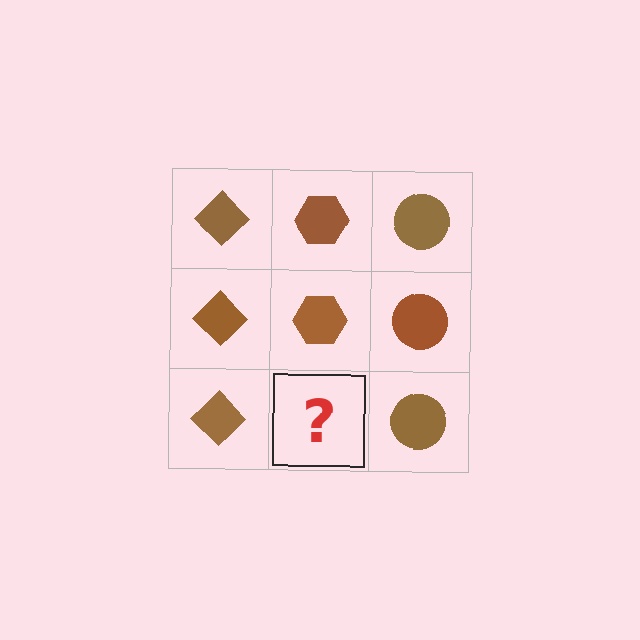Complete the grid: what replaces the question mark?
The question mark should be replaced with a brown hexagon.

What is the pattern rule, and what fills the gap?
The rule is that each column has a consistent shape. The gap should be filled with a brown hexagon.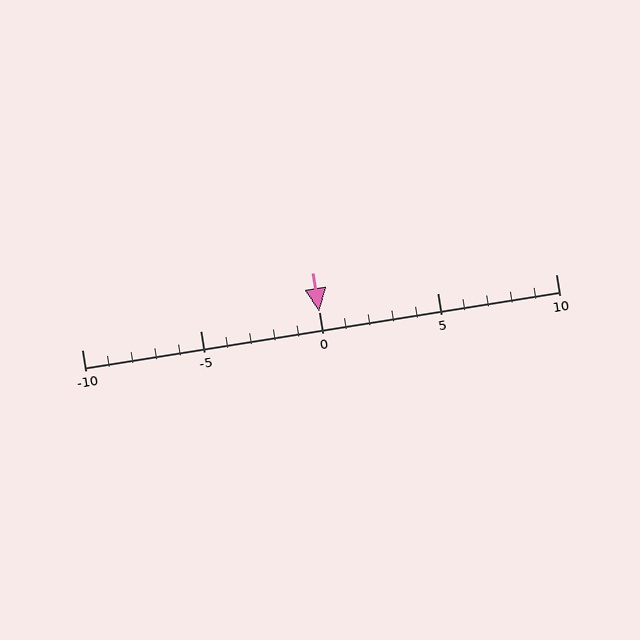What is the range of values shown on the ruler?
The ruler shows values from -10 to 10.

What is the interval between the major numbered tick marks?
The major tick marks are spaced 5 units apart.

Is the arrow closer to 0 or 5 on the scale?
The arrow is closer to 0.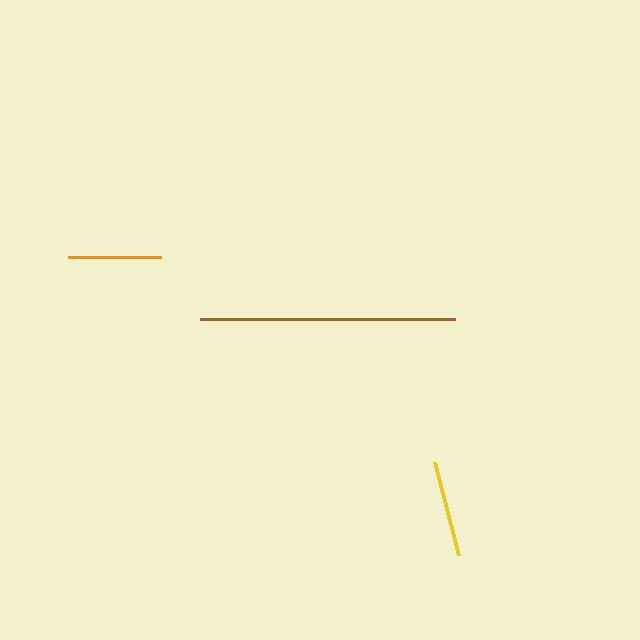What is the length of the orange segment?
The orange segment is approximately 92 pixels long.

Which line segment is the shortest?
The orange line is the shortest at approximately 92 pixels.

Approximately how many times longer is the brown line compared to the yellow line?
The brown line is approximately 2.6 times the length of the yellow line.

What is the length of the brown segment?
The brown segment is approximately 256 pixels long.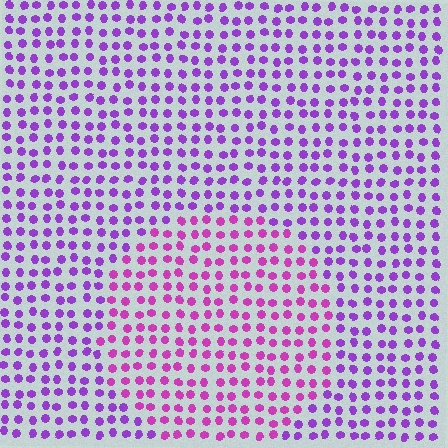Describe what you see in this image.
The image is filled with small purple elements in a uniform arrangement. A circle-shaped region is visible where the elements are tinted to a slightly different hue, forming a subtle color boundary.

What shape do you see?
I see a circle.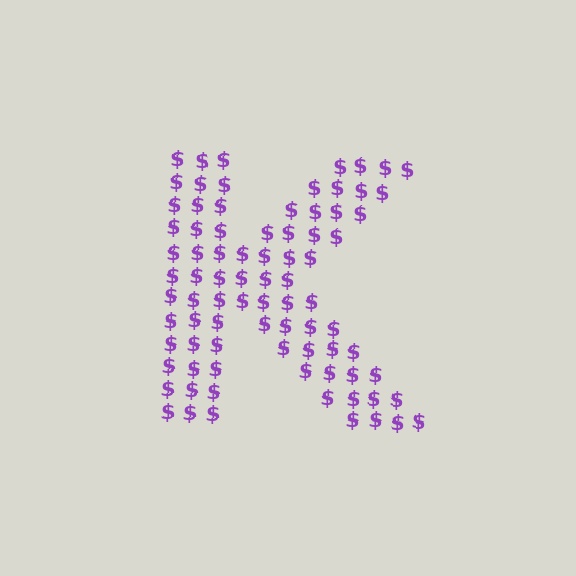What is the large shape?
The large shape is the letter K.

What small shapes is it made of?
It is made of small dollar signs.